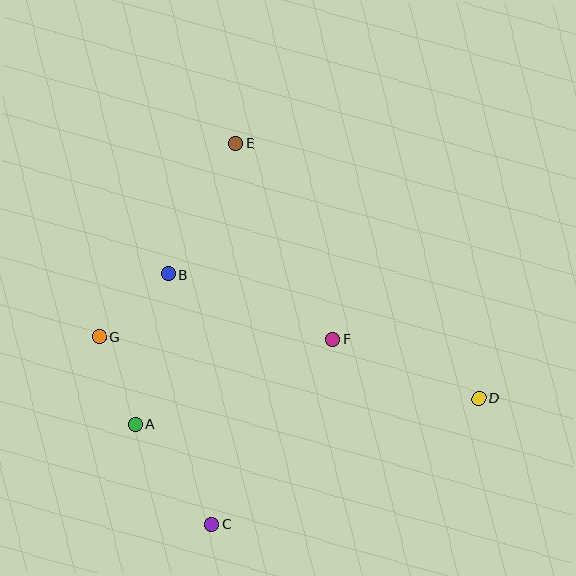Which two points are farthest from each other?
Points D and G are farthest from each other.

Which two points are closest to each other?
Points B and G are closest to each other.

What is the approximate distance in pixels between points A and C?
The distance between A and C is approximately 126 pixels.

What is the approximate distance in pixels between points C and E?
The distance between C and E is approximately 382 pixels.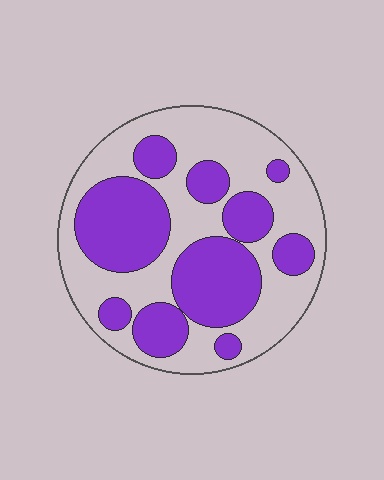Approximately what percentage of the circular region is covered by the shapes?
Approximately 45%.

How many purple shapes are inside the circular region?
10.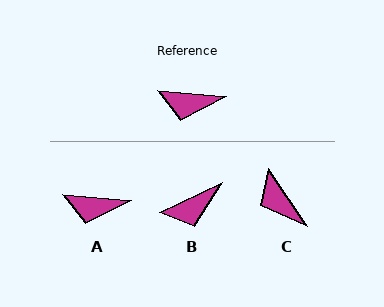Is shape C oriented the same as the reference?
No, it is off by about 51 degrees.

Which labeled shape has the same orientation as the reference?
A.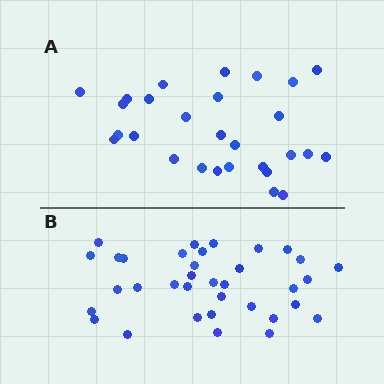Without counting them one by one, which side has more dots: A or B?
Region B (the bottom region) has more dots.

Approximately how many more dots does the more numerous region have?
Region B has roughly 8 or so more dots than region A.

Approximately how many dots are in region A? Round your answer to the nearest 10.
About 30 dots. (The exact count is 28, which rounds to 30.)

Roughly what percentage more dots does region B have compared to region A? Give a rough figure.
About 25% more.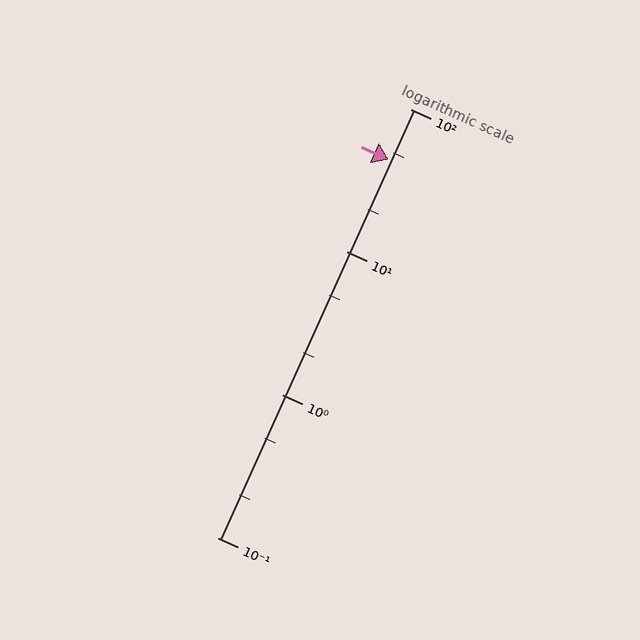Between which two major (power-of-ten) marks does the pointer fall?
The pointer is between 10 and 100.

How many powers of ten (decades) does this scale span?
The scale spans 3 decades, from 0.1 to 100.